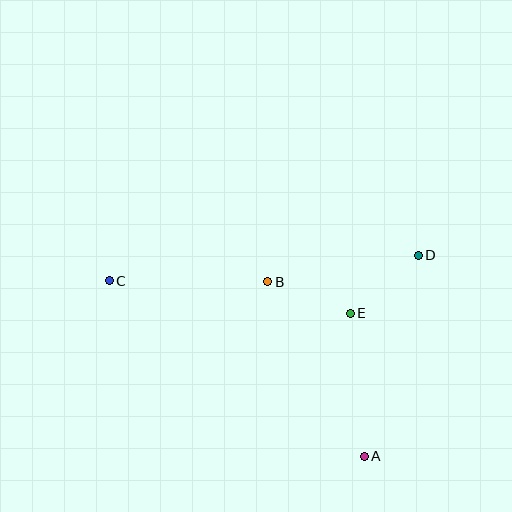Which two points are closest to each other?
Points B and E are closest to each other.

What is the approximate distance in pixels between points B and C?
The distance between B and C is approximately 158 pixels.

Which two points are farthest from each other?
Points C and D are farthest from each other.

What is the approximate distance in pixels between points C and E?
The distance between C and E is approximately 243 pixels.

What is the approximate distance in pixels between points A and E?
The distance between A and E is approximately 144 pixels.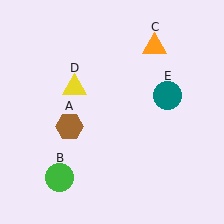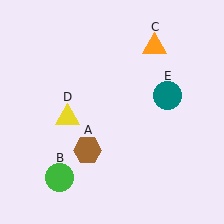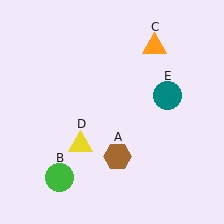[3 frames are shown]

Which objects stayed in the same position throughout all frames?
Green circle (object B) and orange triangle (object C) and teal circle (object E) remained stationary.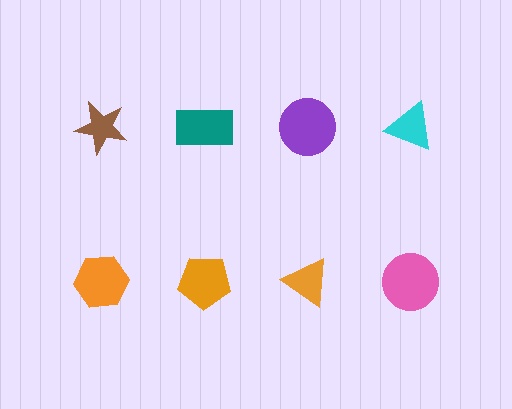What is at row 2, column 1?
An orange hexagon.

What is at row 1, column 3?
A purple circle.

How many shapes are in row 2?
4 shapes.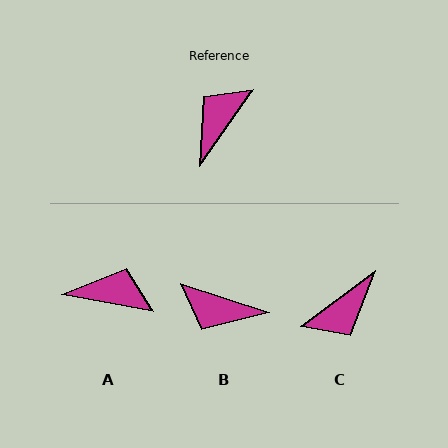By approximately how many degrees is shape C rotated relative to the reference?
Approximately 163 degrees counter-clockwise.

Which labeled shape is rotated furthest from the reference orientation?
C, about 163 degrees away.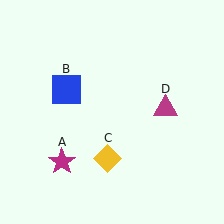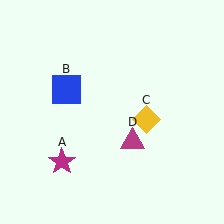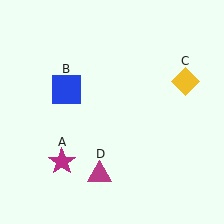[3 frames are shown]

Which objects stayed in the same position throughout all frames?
Magenta star (object A) and blue square (object B) remained stationary.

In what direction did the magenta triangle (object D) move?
The magenta triangle (object D) moved down and to the left.